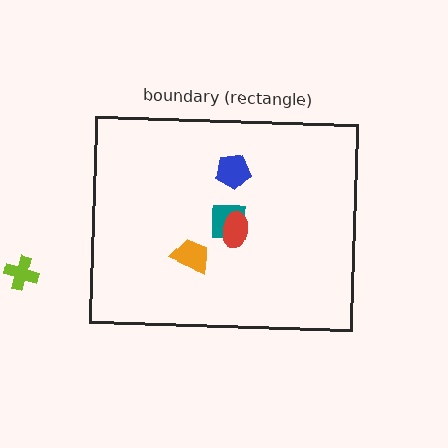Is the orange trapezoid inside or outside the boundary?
Inside.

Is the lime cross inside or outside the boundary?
Outside.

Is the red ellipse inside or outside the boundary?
Inside.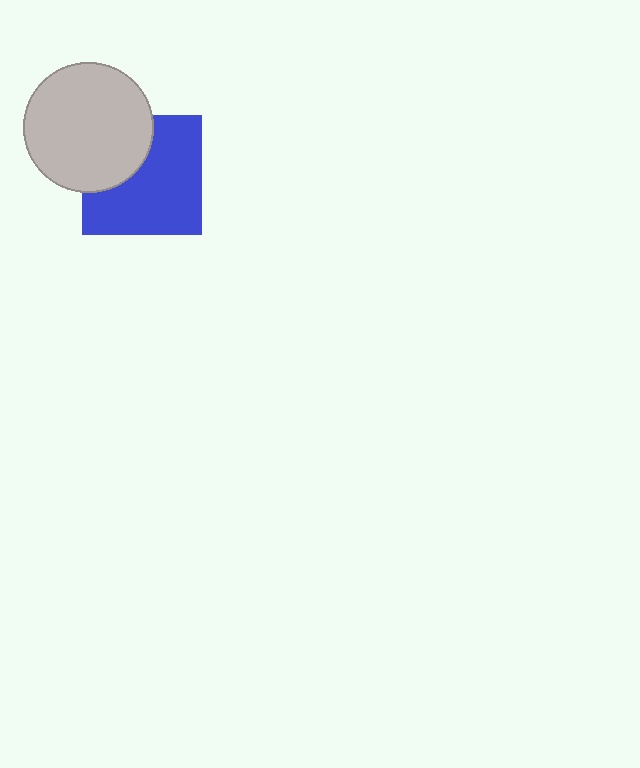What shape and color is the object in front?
The object in front is a light gray circle.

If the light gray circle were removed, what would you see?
You would see the complete blue square.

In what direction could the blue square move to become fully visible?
The blue square could move toward the lower-right. That would shift it out from behind the light gray circle entirely.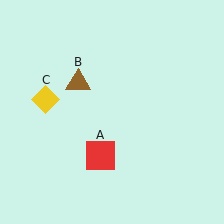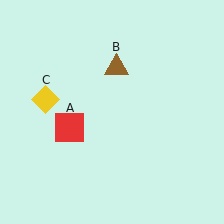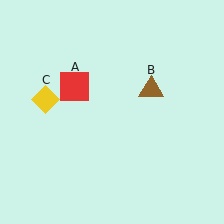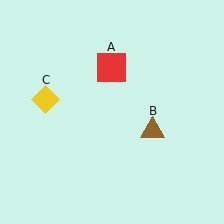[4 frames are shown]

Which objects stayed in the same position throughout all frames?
Yellow diamond (object C) remained stationary.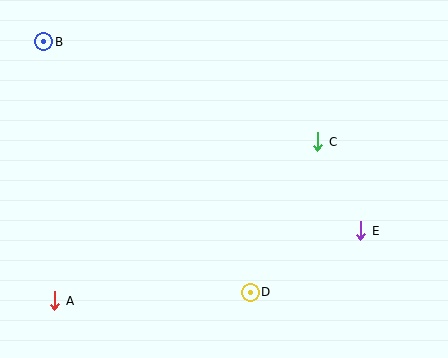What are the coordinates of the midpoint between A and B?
The midpoint between A and B is at (49, 171).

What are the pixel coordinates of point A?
Point A is at (55, 301).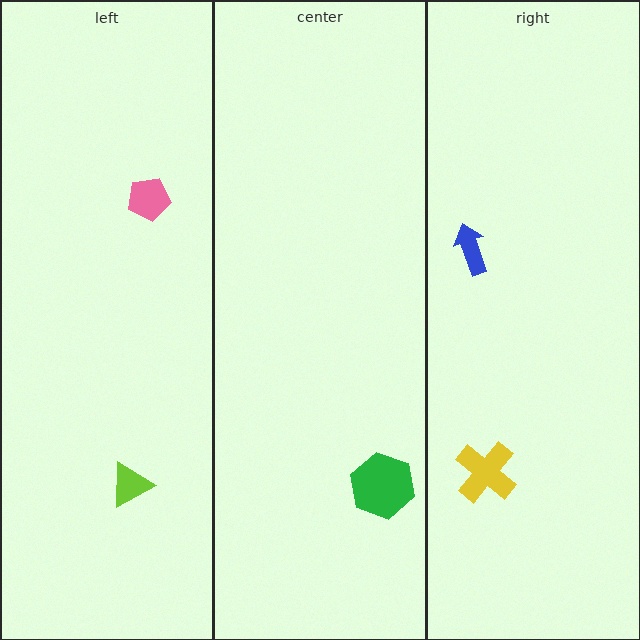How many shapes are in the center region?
1.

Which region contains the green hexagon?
The center region.